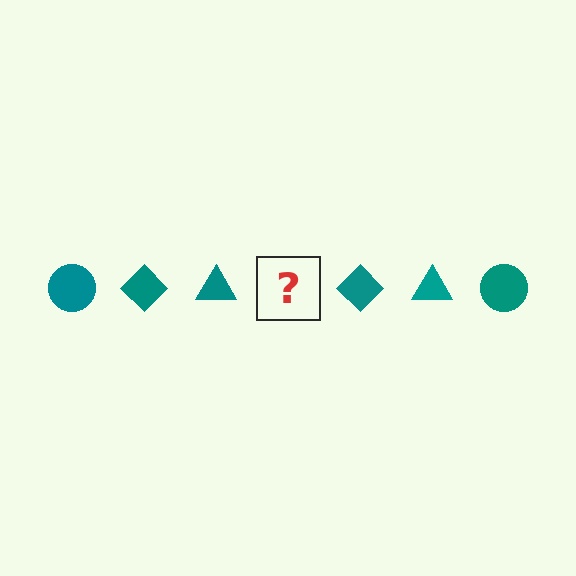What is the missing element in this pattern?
The missing element is a teal circle.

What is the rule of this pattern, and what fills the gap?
The rule is that the pattern cycles through circle, diamond, triangle shapes in teal. The gap should be filled with a teal circle.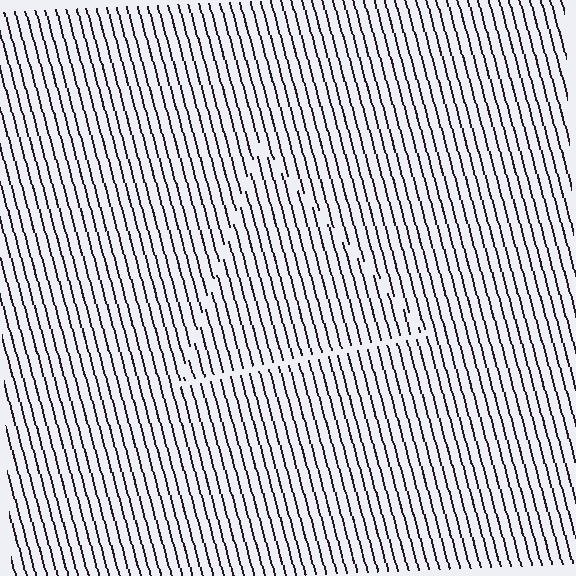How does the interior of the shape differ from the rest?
The interior of the shape contains the same grating, shifted by half a period — the contour is defined by the phase discontinuity where line-ends from the inner and outer gratings abut.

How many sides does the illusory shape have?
3 sides — the line-ends trace a triangle.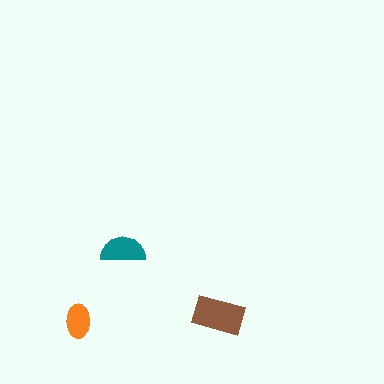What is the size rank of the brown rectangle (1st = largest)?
1st.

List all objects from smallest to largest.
The orange ellipse, the teal semicircle, the brown rectangle.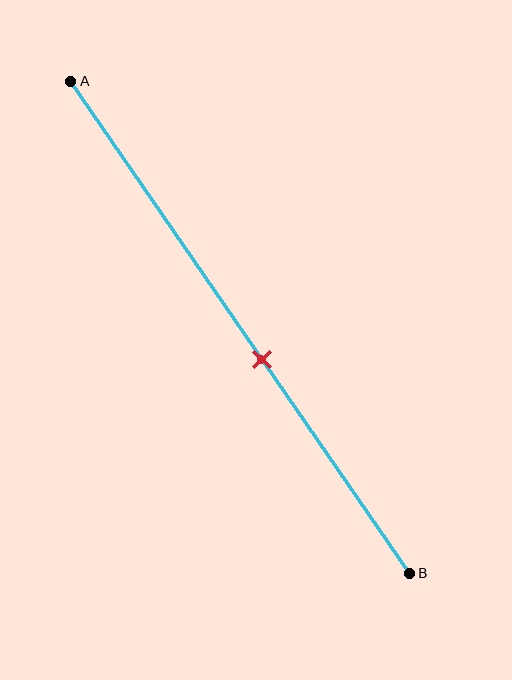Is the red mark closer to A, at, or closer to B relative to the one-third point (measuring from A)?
The red mark is closer to point B than the one-third point of segment AB.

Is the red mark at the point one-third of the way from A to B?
No, the mark is at about 55% from A, not at the 33% one-third point.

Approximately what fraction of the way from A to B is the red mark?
The red mark is approximately 55% of the way from A to B.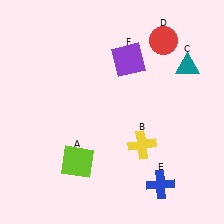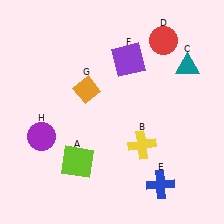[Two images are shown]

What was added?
An orange diamond (G), a purple circle (H) were added in Image 2.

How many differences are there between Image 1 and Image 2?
There are 2 differences between the two images.